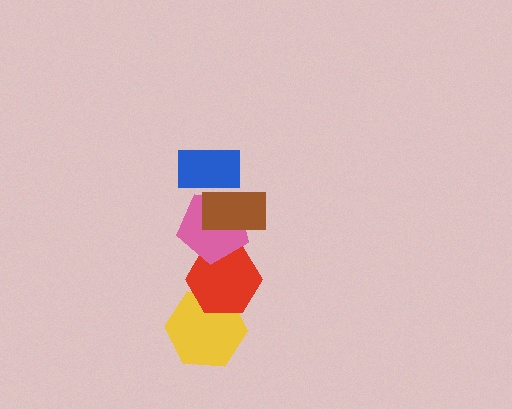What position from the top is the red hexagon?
The red hexagon is 4th from the top.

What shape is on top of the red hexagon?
The pink pentagon is on top of the red hexagon.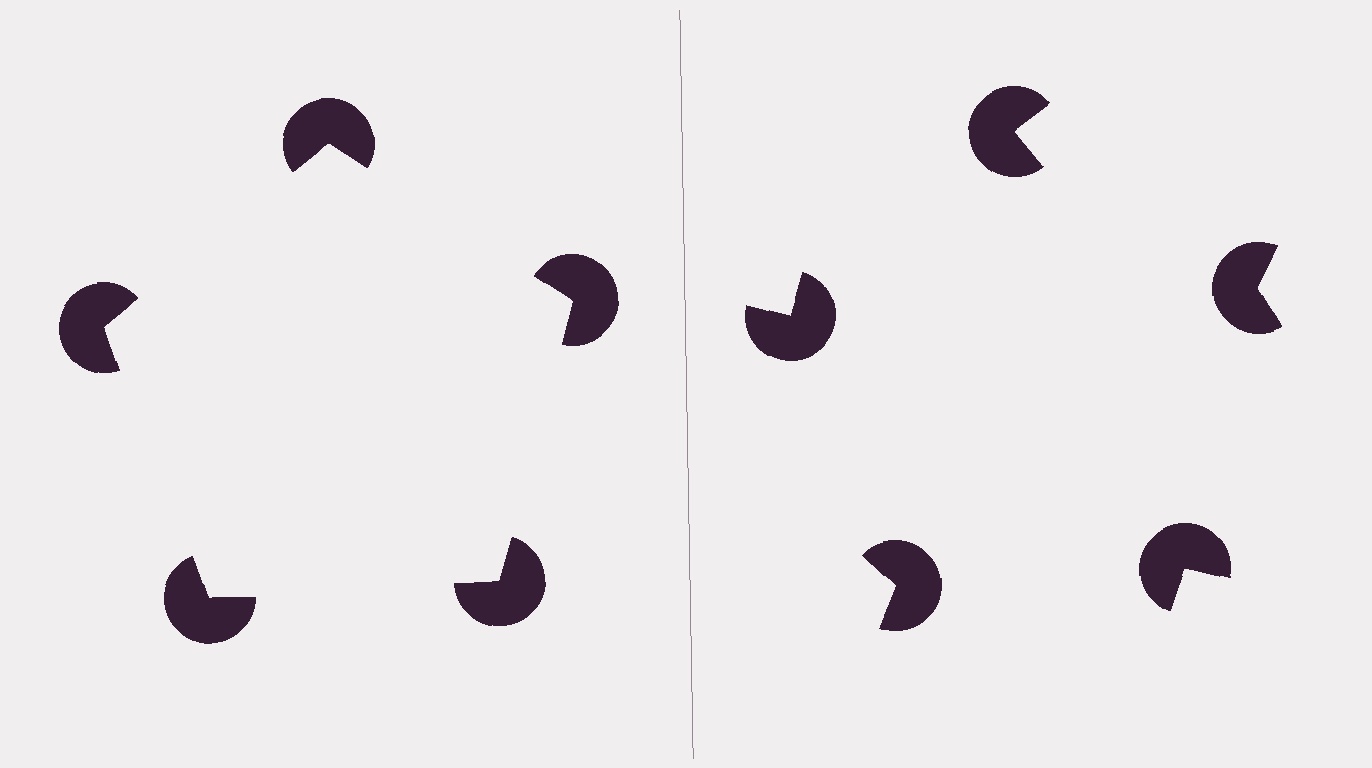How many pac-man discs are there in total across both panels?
10 — 5 on each side.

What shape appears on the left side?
An illusory pentagon.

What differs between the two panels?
The pac-man discs are positioned identically on both sides; only the wedge orientations differ. On the left they align to a pentagon; on the right they are misaligned.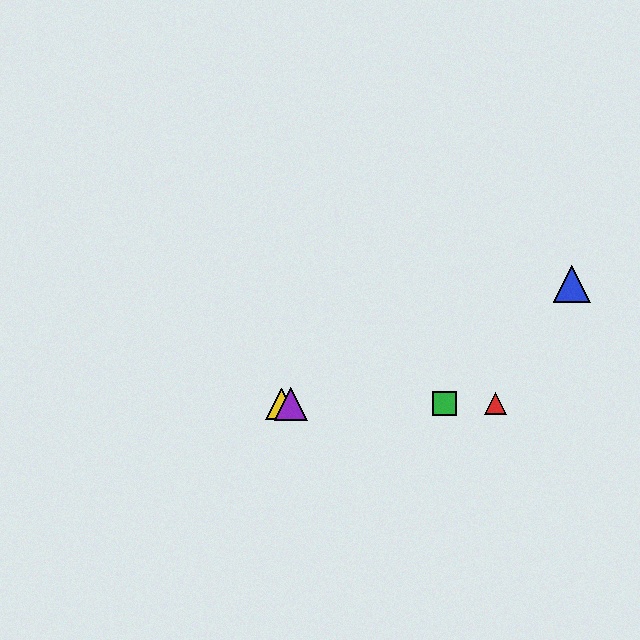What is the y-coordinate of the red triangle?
The red triangle is at y≈404.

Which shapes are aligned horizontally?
The red triangle, the green square, the yellow triangle, the purple triangle are aligned horizontally.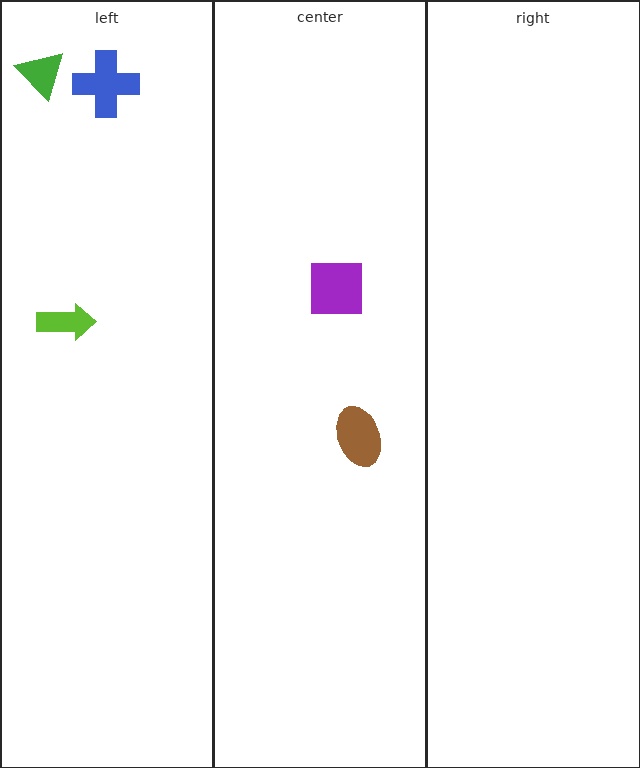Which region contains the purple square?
The center region.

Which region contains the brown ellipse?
The center region.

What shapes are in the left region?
The green triangle, the lime arrow, the blue cross.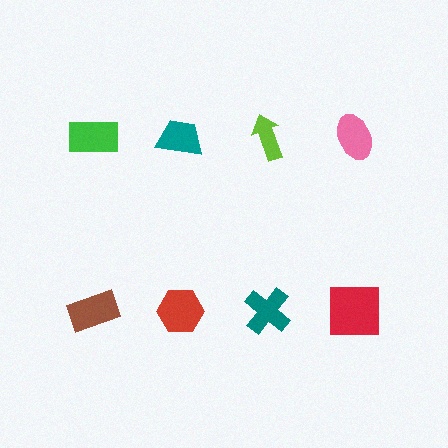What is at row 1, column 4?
A pink ellipse.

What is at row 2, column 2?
A red hexagon.